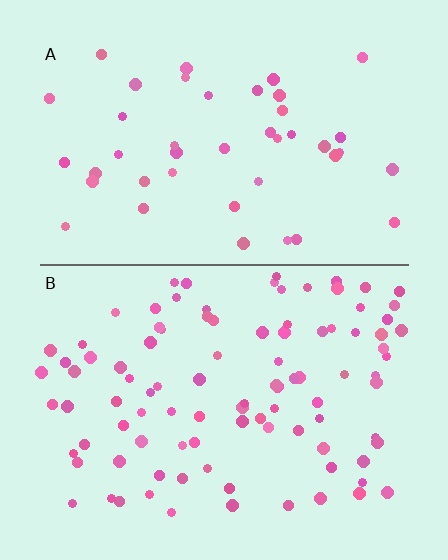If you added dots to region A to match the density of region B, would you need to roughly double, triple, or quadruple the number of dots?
Approximately double.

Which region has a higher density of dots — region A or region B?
B (the bottom).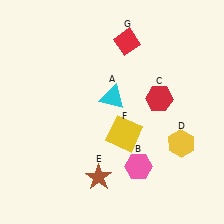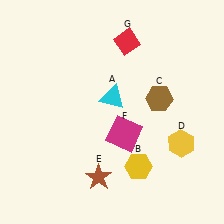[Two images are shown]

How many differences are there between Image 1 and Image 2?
There are 3 differences between the two images.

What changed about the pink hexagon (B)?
In Image 1, B is pink. In Image 2, it changed to yellow.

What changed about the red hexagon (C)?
In Image 1, C is red. In Image 2, it changed to brown.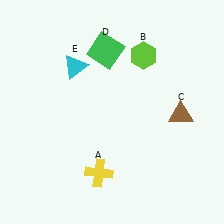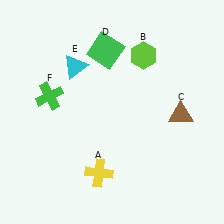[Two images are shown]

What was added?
A green cross (F) was added in Image 2.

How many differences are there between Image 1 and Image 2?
There is 1 difference between the two images.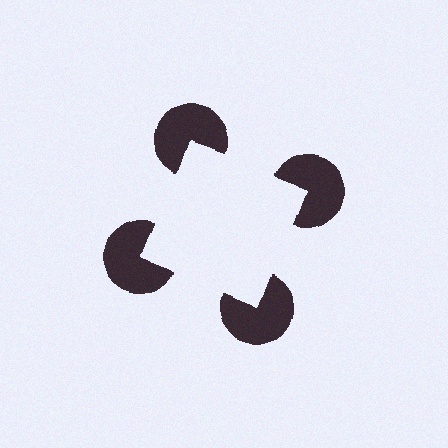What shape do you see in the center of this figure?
An illusory square — its edges are inferred from the aligned wedge cuts in the pac-man discs, not physically drawn.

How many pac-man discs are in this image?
There are 4 — one at each vertex of the illusory square.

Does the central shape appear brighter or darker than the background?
It typically appears slightly brighter than the background, even though no actual brightness change is drawn.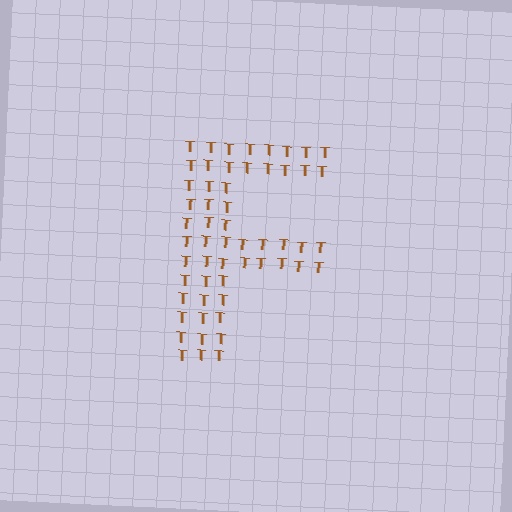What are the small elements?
The small elements are letter T's.